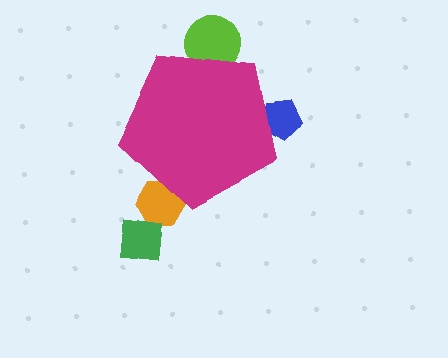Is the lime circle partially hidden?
Yes, the lime circle is partially hidden behind the magenta pentagon.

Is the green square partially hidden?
No, the green square is fully visible.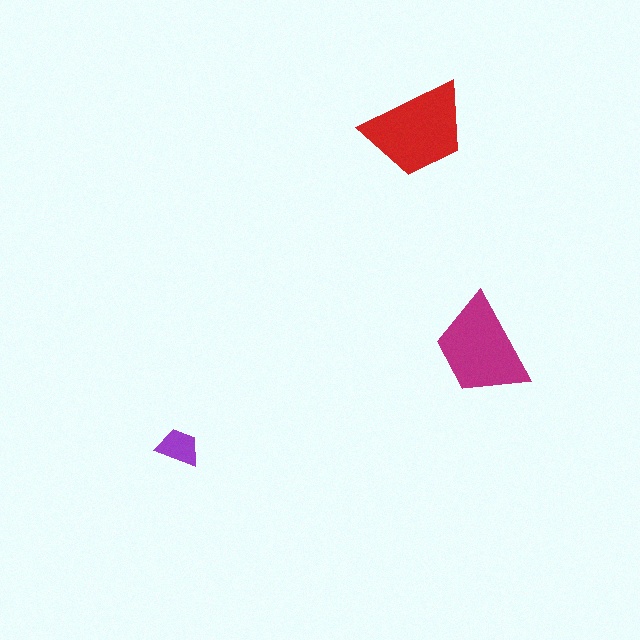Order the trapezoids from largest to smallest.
the red one, the magenta one, the purple one.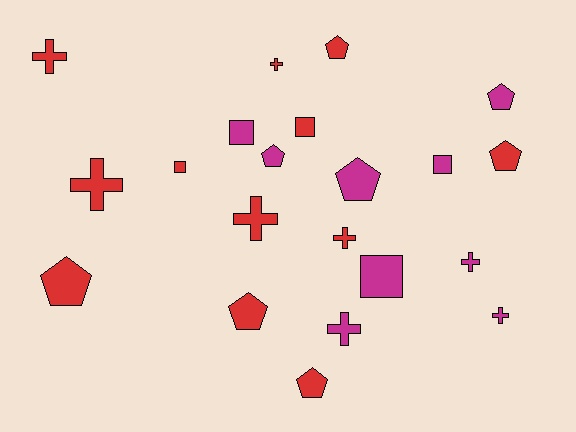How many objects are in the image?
There are 21 objects.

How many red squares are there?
There are 2 red squares.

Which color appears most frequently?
Red, with 12 objects.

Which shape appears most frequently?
Pentagon, with 8 objects.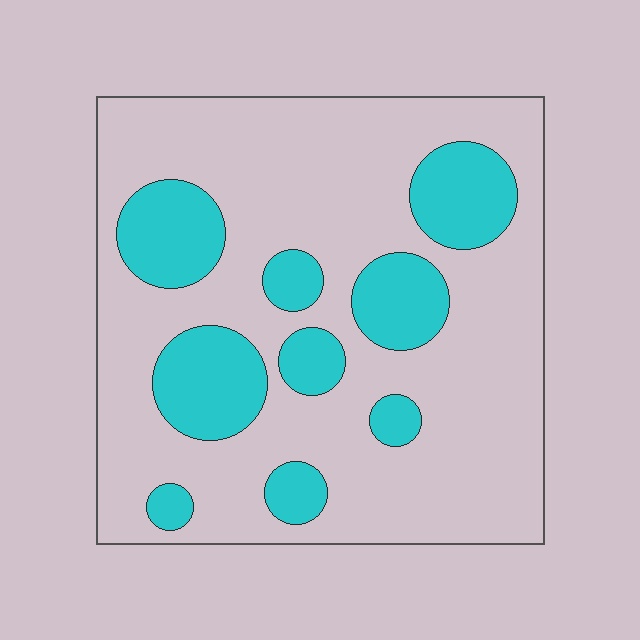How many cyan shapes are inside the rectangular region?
9.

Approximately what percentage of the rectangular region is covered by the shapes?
Approximately 25%.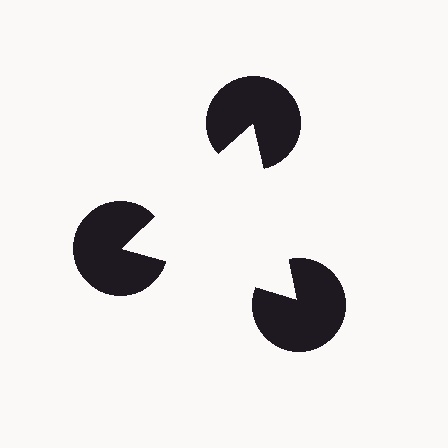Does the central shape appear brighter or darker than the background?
It typically appears slightly brighter than the background, even though no actual brightness change is drawn.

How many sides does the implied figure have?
3 sides.